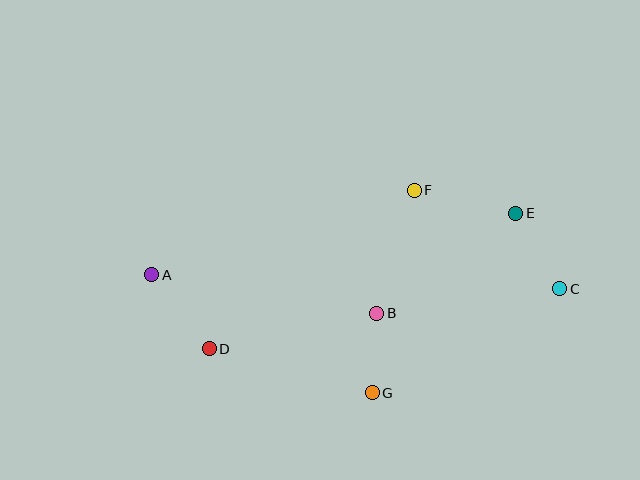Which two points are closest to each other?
Points B and G are closest to each other.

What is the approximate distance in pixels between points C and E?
The distance between C and E is approximately 87 pixels.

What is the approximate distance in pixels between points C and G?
The distance between C and G is approximately 214 pixels.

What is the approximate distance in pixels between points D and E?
The distance between D and E is approximately 335 pixels.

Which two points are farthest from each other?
Points A and C are farthest from each other.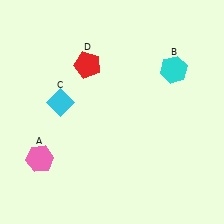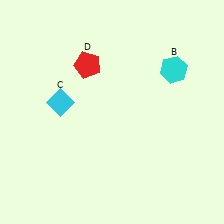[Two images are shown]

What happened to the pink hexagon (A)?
The pink hexagon (A) was removed in Image 2. It was in the bottom-left area of Image 1.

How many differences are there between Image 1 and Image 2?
There is 1 difference between the two images.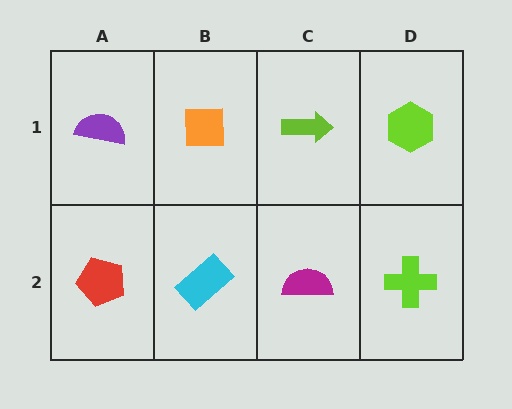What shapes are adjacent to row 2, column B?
An orange square (row 1, column B), a red pentagon (row 2, column A), a magenta semicircle (row 2, column C).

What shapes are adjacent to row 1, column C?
A magenta semicircle (row 2, column C), an orange square (row 1, column B), a lime hexagon (row 1, column D).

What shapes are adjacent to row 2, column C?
A lime arrow (row 1, column C), a cyan rectangle (row 2, column B), a lime cross (row 2, column D).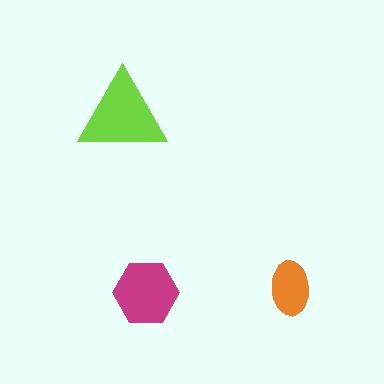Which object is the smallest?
The orange ellipse.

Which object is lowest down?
The magenta hexagon is bottommost.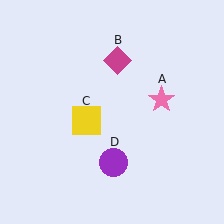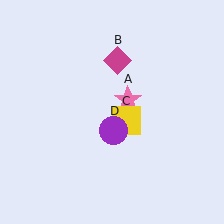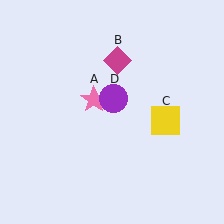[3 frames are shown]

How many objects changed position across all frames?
3 objects changed position: pink star (object A), yellow square (object C), purple circle (object D).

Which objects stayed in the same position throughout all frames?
Magenta diamond (object B) remained stationary.